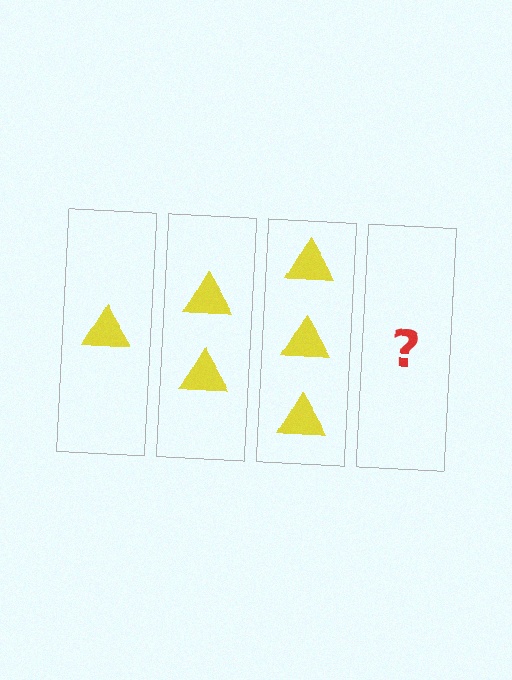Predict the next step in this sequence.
The next step is 4 triangles.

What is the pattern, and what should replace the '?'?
The pattern is that each step adds one more triangle. The '?' should be 4 triangles.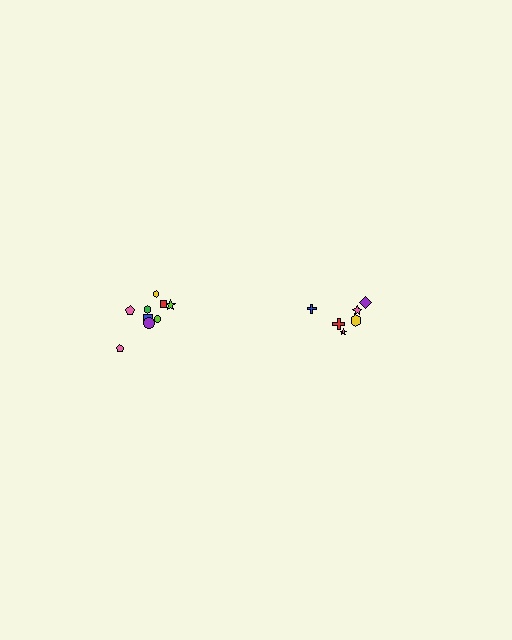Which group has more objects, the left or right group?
The left group.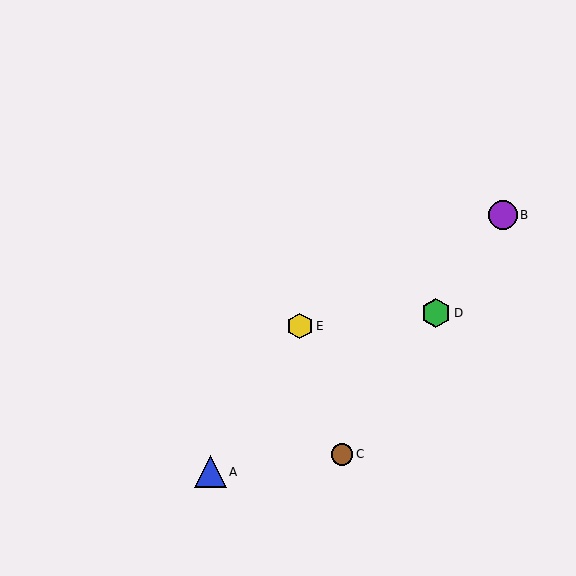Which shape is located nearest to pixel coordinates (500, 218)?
The purple circle (labeled B) at (503, 215) is nearest to that location.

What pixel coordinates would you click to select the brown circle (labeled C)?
Click at (342, 454) to select the brown circle C.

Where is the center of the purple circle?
The center of the purple circle is at (503, 215).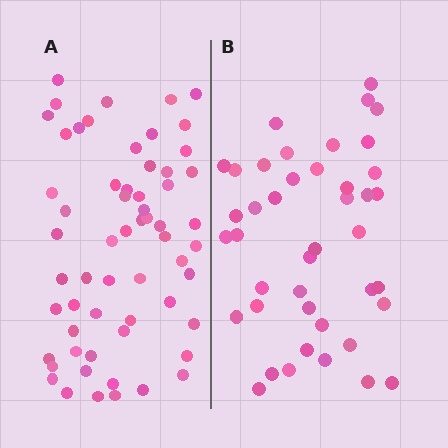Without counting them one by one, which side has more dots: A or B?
Region A (the left region) has more dots.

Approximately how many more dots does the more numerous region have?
Region A has approximately 20 more dots than region B.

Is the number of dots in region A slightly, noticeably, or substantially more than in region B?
Region A has noticeably more, but not dramatically so. The ratio is roughly 1.4 to 1.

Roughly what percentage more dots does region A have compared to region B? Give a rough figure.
About 45% more.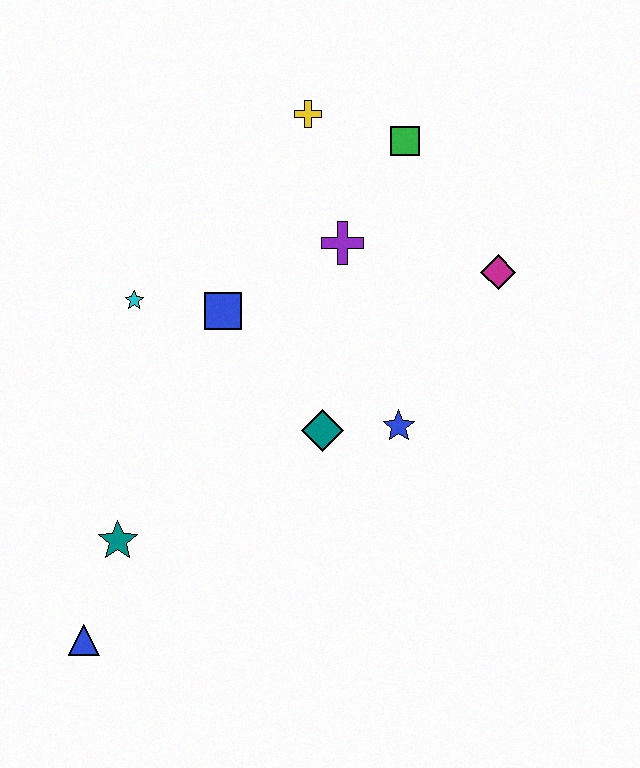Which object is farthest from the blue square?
The blue triangle is farthest from the blue square.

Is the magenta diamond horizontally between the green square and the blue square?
No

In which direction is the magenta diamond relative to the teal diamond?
The magenta diamond is to the right of the teal diamond.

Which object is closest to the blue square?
The cyan star is closest to the blue square.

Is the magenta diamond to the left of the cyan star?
No